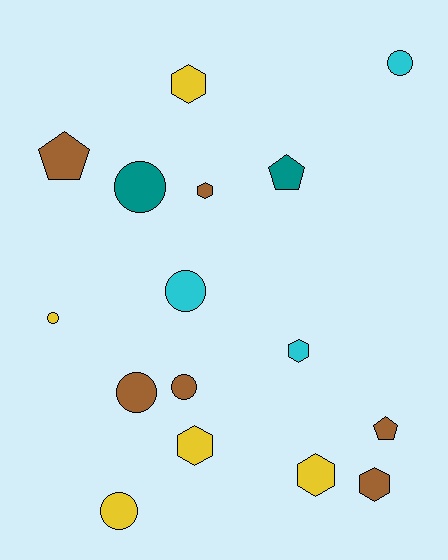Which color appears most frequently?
Brown, with 6 objects.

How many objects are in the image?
There are 16 objects.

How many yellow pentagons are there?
There are no yellow pentagons.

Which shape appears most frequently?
Circle, with 7 objects.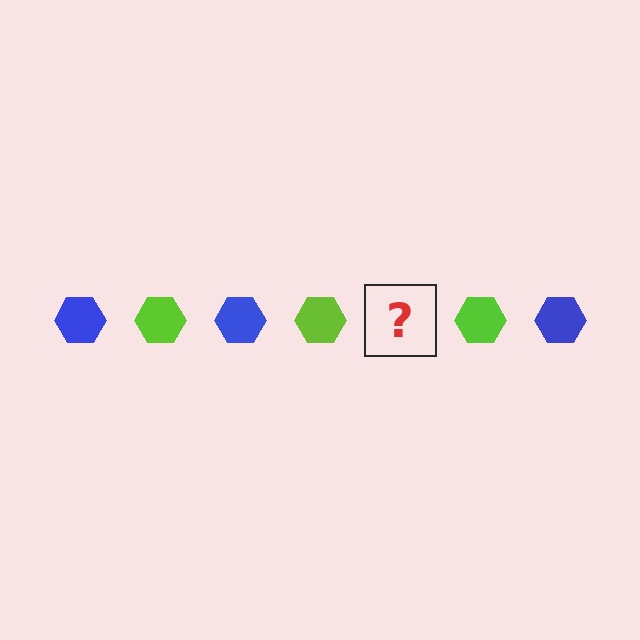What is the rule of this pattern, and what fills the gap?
The rule is that the pattern cycles through blue, lime hexagons. The gap should be filled with a blue hexagon.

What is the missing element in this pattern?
The missing element is a blue hexagon.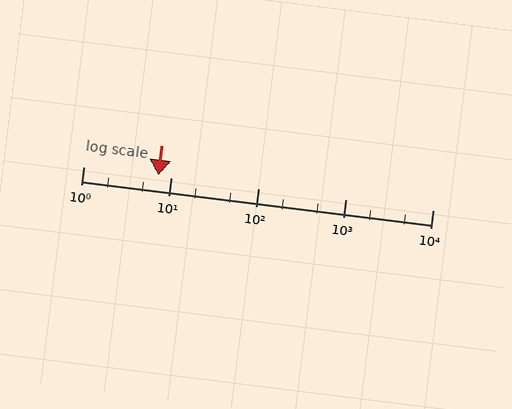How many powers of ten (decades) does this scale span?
The scale spans 4 decades, from 1 to 10000.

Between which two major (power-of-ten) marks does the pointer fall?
The pointer is between 1 and 10.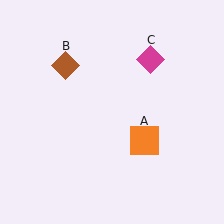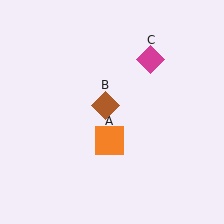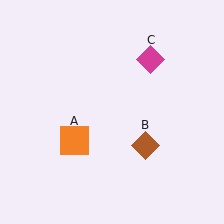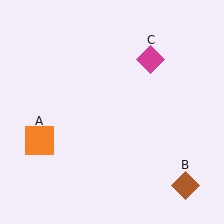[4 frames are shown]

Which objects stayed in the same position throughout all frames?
Magenta diamond (object C) remained stationary.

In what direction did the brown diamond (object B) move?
The brown diamond (object B) moved down and to the right.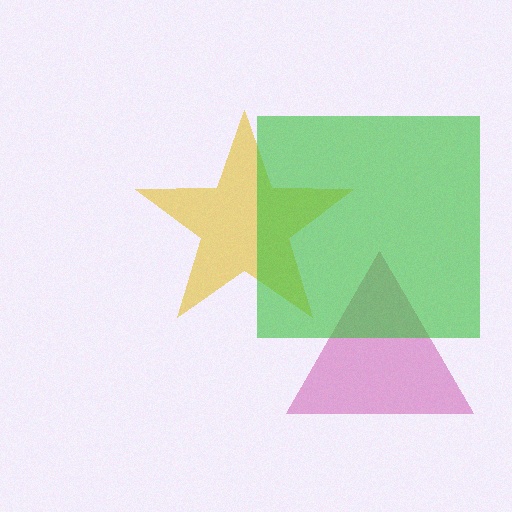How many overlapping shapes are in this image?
There are 3 overlapping shapes in the image.